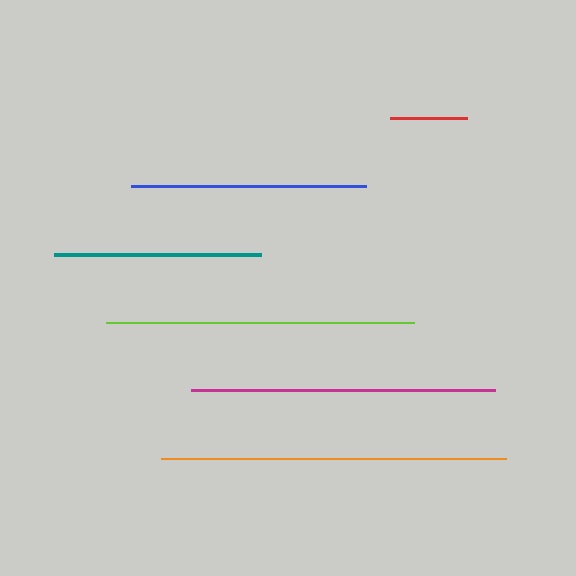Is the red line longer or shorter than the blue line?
The blue line is longer than the red line.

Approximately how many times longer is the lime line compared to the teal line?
The lime line is approximately 1.5 times the length of the teal line.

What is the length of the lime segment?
The lime segment is approximately 308 pixels long.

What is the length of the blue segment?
The blue segment is approximately 235 pixels long.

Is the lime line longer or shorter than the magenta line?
The lime line is longer than the magenta line.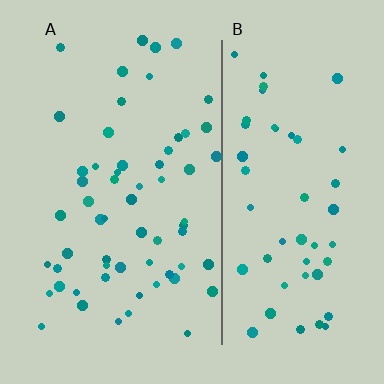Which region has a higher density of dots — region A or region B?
A (the left).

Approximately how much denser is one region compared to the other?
Approximately 1.1× — region A over region B.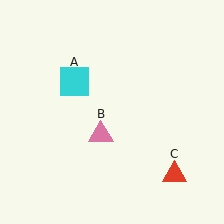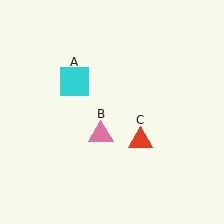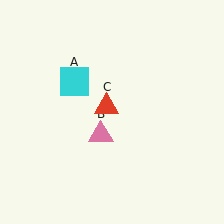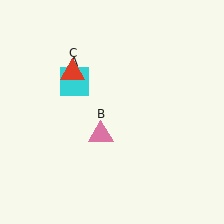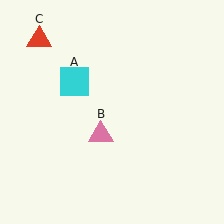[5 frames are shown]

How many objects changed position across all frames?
1 object changed position: red triangle (object C).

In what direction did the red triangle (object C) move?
The red triangle (object C) moved up and to the left.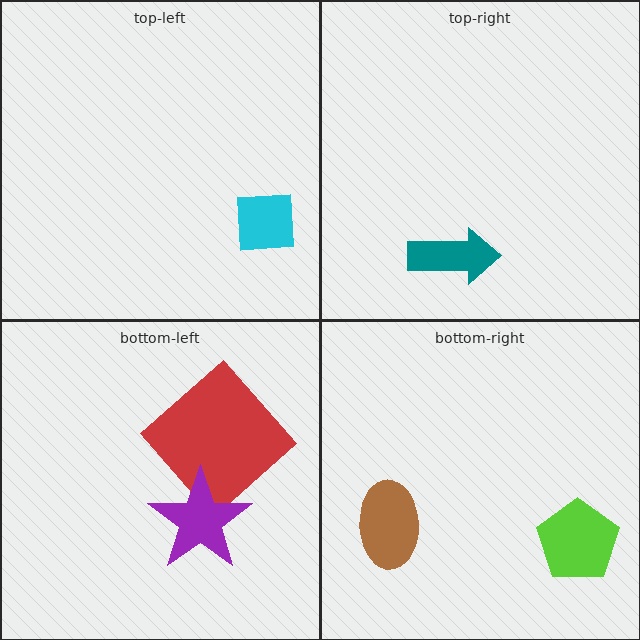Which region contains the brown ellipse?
The bottom-right region.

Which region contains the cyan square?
The top-left region.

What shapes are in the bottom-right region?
The brown ellipse, the lime pentagon.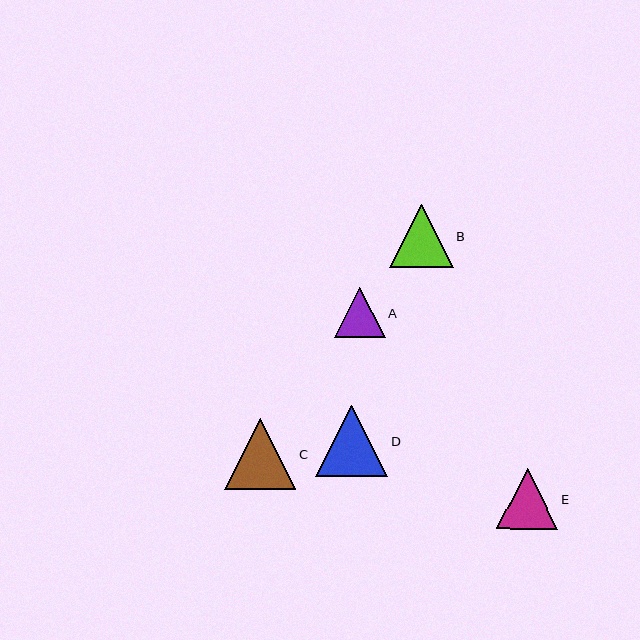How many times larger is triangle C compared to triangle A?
Triangle C is approximately 1.4 times the size of triangle A.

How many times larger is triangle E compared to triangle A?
Triangle E is approximately 1.2 times the size of triangle A.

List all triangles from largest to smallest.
From largest to smallest: D, C, B, E, A.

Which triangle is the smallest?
Triangle A is the smallest with a size of approximately 50 pixels.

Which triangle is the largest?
Triangle D is the largest with a size of approximately 72 pixels.